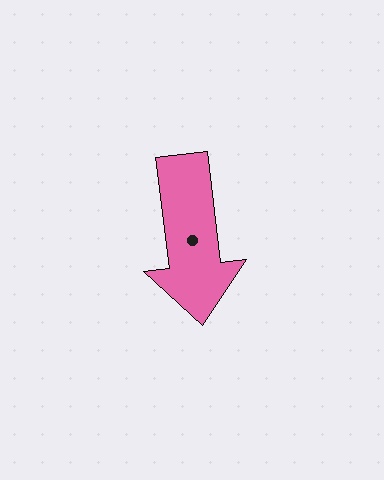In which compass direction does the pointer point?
South.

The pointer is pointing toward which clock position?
Roughly 6 o'clock.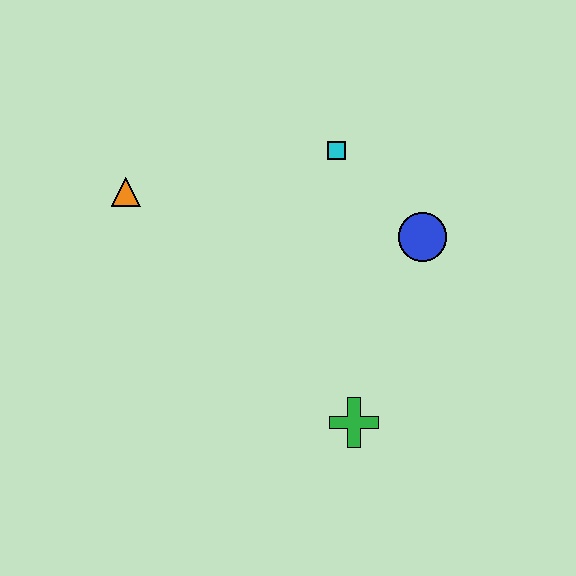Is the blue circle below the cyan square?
Yes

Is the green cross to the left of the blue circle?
Yes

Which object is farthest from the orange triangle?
The green cross is farthest from the orange triangle.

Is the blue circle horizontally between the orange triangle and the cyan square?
No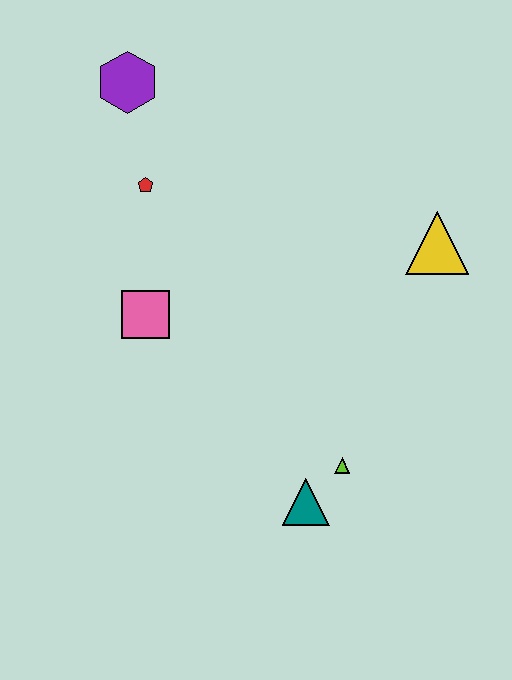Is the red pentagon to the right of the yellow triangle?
No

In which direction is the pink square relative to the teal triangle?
The pink square is above the teal triangle.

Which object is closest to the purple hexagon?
The red pentagon is closest to the purple hexagon.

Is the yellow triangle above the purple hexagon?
No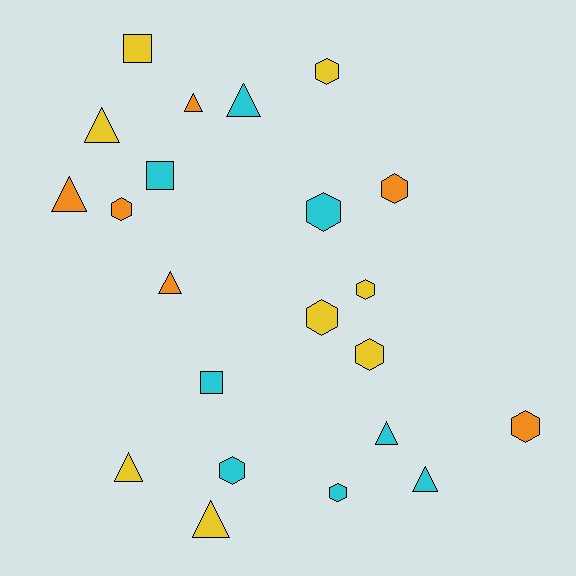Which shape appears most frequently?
Hexagon, with 10 objects.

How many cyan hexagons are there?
There are 3 cyan hexagons.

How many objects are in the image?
There are 22 objects.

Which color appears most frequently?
Cyan, with 8 objects.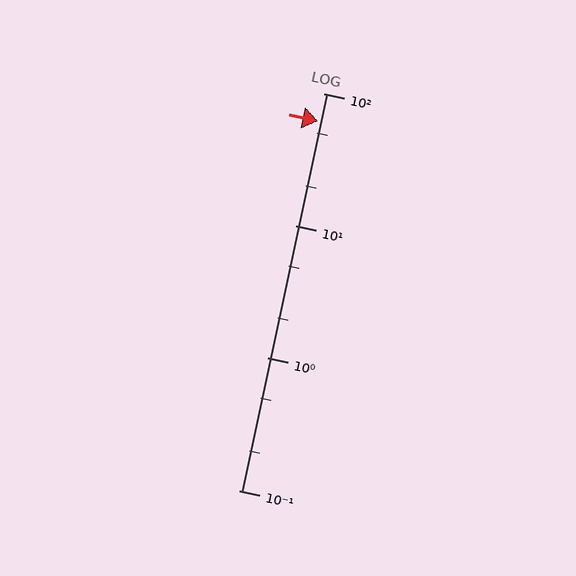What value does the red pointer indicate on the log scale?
The pointer indicates approximately 62.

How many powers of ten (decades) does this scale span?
The scale spans 3 decades, from 0.1 to 100.